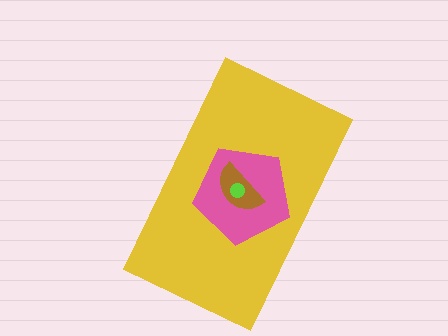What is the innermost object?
The lime circle.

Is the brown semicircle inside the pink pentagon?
Yes.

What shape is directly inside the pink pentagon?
The brown semicircle.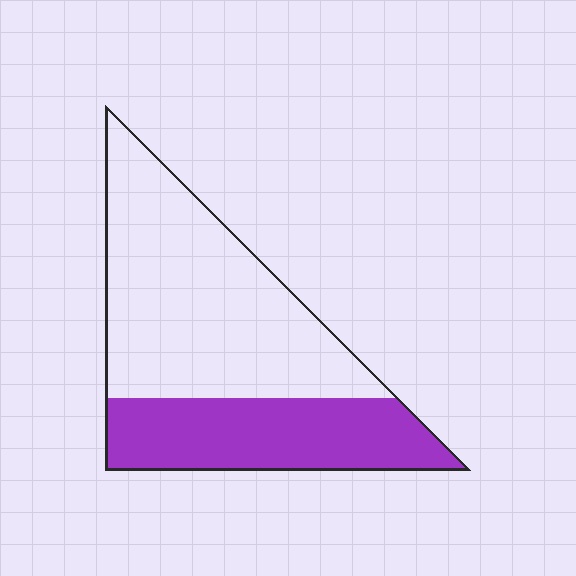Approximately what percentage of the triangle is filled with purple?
Approximately 35%.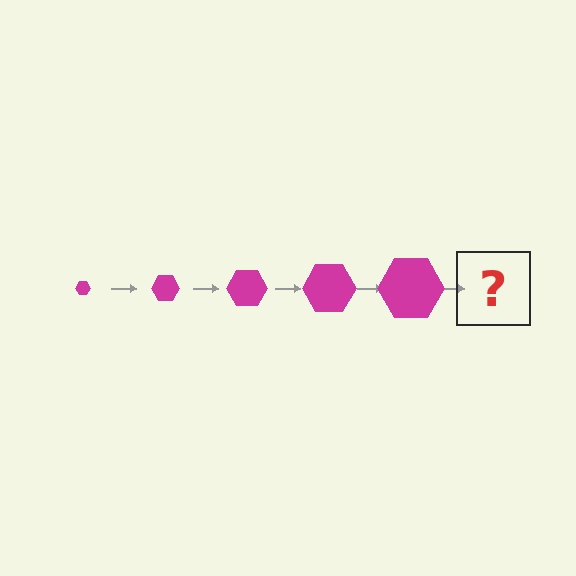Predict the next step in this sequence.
The next step is a magenta hexagon, larger than the previous one.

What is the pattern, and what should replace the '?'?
The pattern is that the hexagon gets progressively larger each step. The '?' should be a magenta hexagon, larger than the previous one.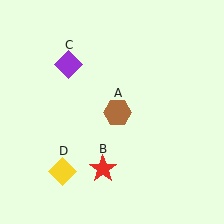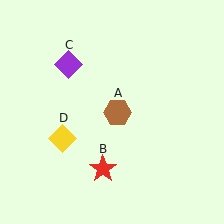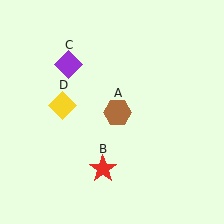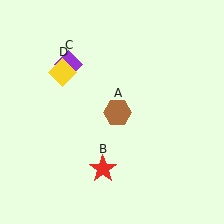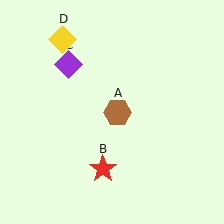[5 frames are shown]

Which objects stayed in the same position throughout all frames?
Brown hexagon (object A) and red star (object B) and purple diamond (object C) remained stationary.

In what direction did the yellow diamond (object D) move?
The yellow diamond (object D) moved up.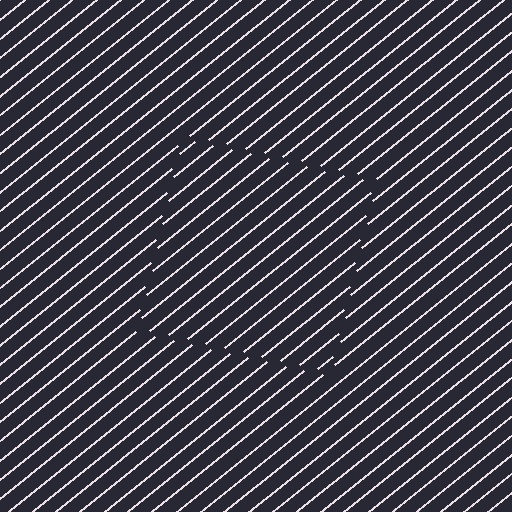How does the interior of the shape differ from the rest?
The interior of the shape contains the same grating, shifted by half a period — the contour is defined by the phase discontinuity where line-ends from the inner and outer gratings abut.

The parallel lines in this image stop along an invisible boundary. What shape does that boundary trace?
An illusory square. The interior of the shape contains the same grating, shifted by half a period — the contour is defined by the phase discontinuity where line-ends from the inner and outer gratings abut.